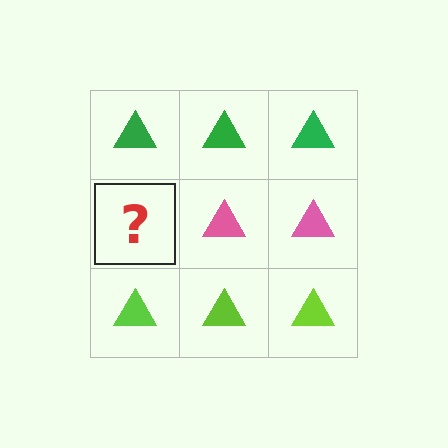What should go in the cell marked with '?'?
The missing cell should contain a pink triangle.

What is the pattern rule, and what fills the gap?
The rule is that each row has a consistent color. The gap should be filled with a pink triangle.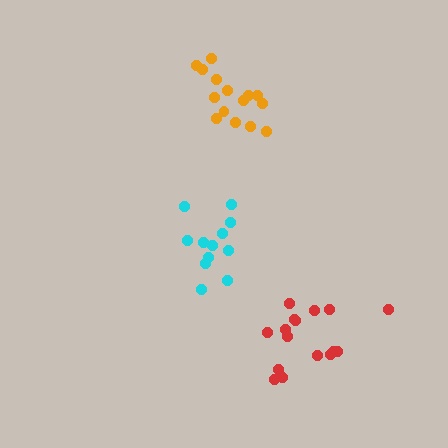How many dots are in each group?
Group 1: 15 dots, Group 2: 12 dots, Group 3: 16 dots (43 total).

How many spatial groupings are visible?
There are 3 spatial groupings.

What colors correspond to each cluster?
The clusters are colored: orange, cyan, red.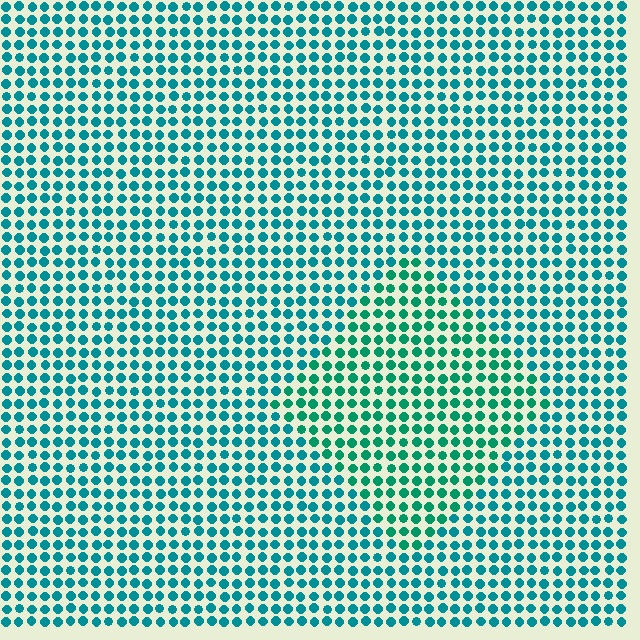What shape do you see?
I see a diamond.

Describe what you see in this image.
The image is filled with small teal elements in a uniform arrangement. A diamond-shaped region is visible where the elements are tinted to a slightly different hue, forming a subtle color boundary.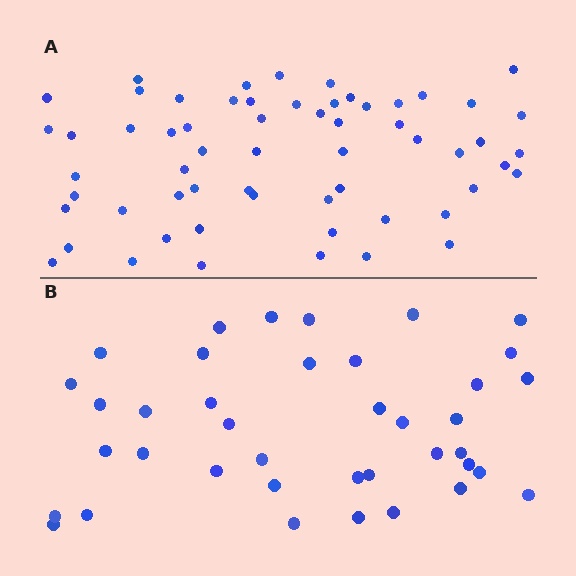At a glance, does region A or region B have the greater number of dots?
Region A (the top region) has more dots.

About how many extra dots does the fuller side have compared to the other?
Region A has approximately 20 more dots than region B.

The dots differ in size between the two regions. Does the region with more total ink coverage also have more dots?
No. Region B has more total ink coverage because its dots are larger, but region A actually contains more individual dots. Total area can be misleading — the number of items is what matters here.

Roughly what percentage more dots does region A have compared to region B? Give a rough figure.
About 55% more.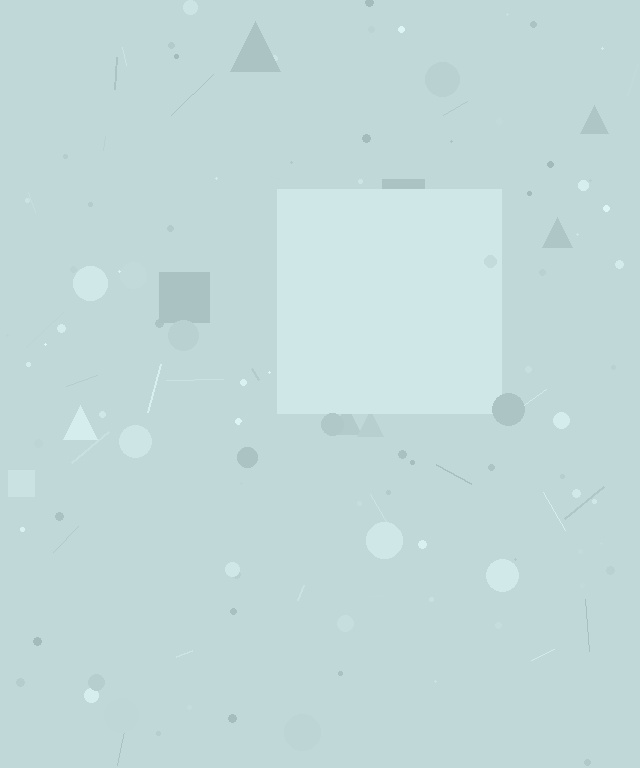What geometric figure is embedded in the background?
A square is embedded in the background.